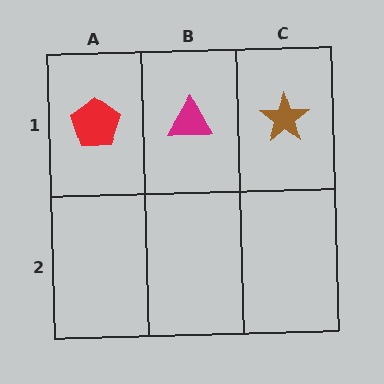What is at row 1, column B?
A magenta triangle.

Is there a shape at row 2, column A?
No, that cell is empty.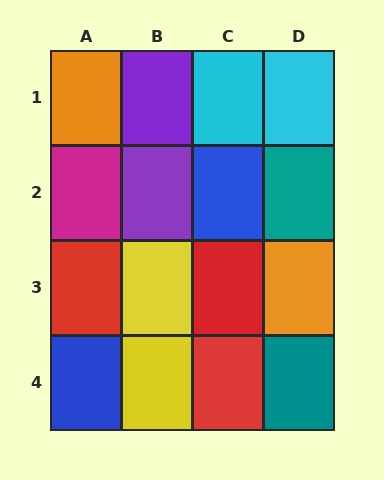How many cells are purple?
2 cells are purple.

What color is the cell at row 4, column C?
Red.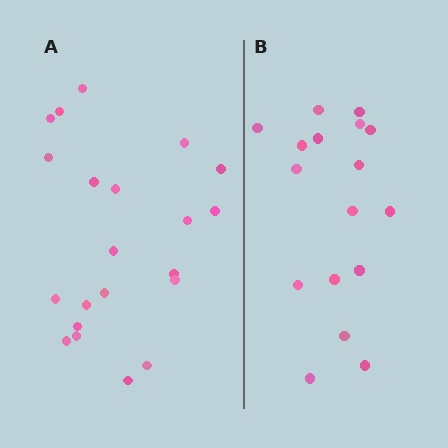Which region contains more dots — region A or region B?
Region A (the left region) has more dots.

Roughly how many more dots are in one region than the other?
Region A has about 4 more dots than region B.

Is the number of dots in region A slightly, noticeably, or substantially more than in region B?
Region A has only slightly more — the two regions are fairly close. The ratio is roughly 1.2 to 1.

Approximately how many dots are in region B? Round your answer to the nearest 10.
About 20 dots. (The exact count is 17, which rounds to 20.)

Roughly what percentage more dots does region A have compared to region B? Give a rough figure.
About 25% more.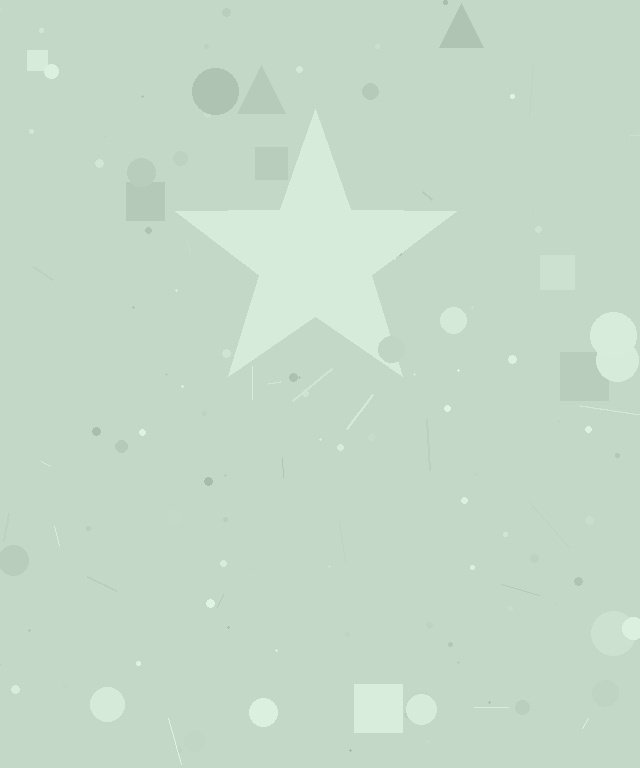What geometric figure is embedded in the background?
A star is embedded in the background.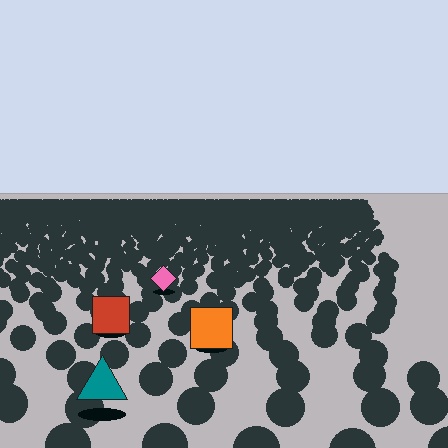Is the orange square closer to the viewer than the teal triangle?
No. The teal triangle is closer — you can tell from the texture gradient: the ground texture is coarser near it.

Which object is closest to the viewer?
The teal triangle is closest. The texture marks near it are larger and more spread out.